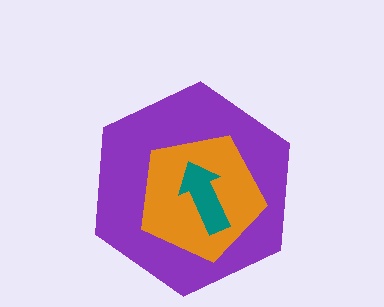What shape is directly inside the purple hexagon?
The orange pentagon.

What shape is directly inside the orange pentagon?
The teal arrow.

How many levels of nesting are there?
3.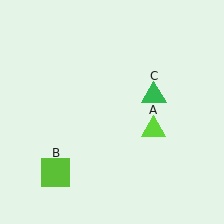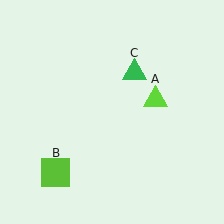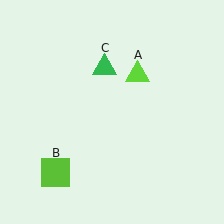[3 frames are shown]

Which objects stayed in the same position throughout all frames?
Lime square (object B) remained stationary.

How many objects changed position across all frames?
2 objects changed position: lime triangle (object A), green triangle (object C).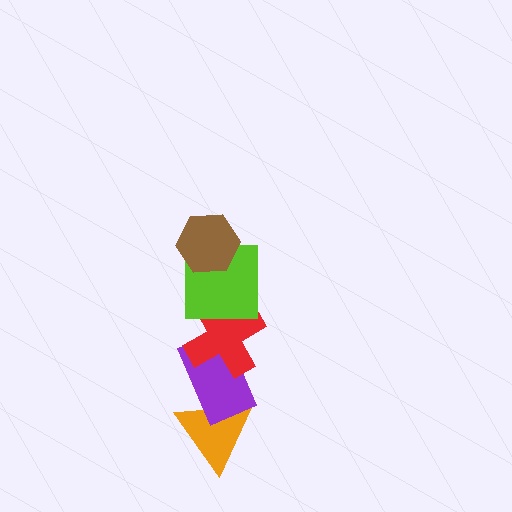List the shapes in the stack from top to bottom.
From top to bottom: the brown hexagon, the lime square, the red cross, the purple rectangle, the orange triangle.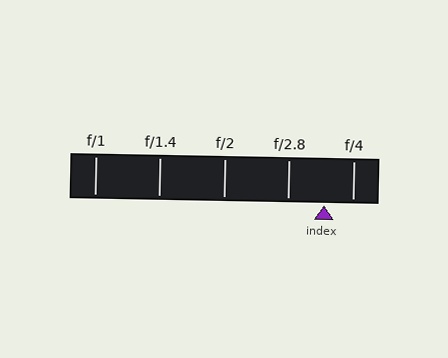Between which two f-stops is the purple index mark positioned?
The index mark is between f/2.8 and f/4.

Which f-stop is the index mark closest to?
The index mark is closest to f/4.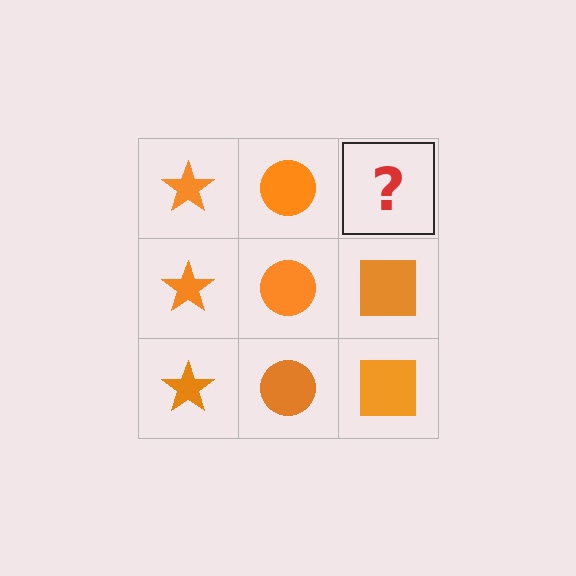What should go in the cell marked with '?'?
The missing cell should contain an orange square.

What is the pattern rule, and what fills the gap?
The rule is that each column has a consistent shape. The gap should be filled with an orange square.